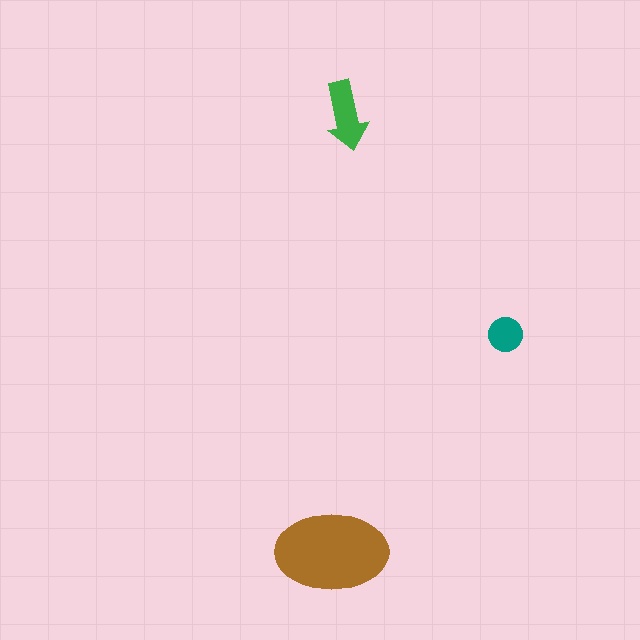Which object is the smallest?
The teal circle.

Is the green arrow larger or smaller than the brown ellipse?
Smaller.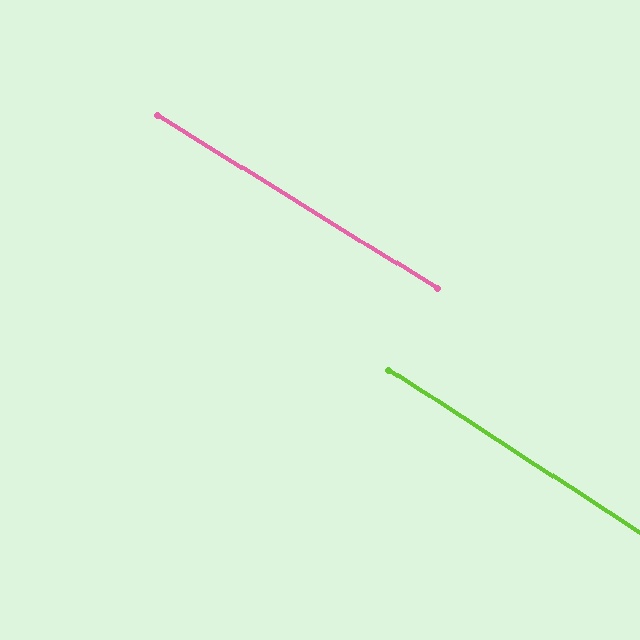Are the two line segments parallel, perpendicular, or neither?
Parallel — their directions differ by only 1.4°.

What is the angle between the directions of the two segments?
Approximately 1 degree.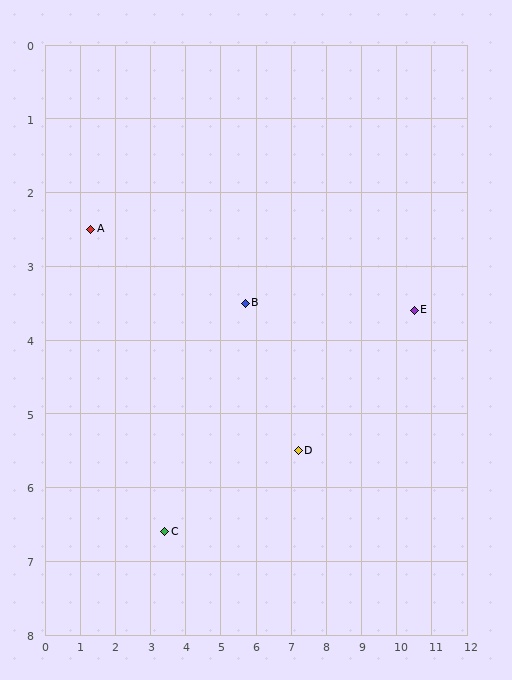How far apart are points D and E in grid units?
Points D and E are about 3.8 grid units apart.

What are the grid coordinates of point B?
Point B is at approximately (5.7, 3.5).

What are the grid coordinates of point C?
Point C is at approximately (3.4, 6.6).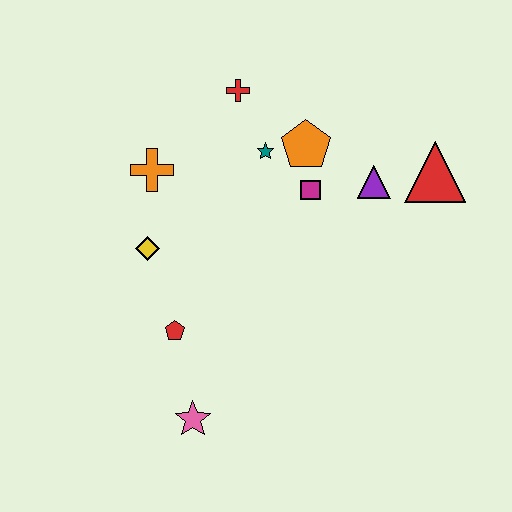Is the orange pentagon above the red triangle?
Yes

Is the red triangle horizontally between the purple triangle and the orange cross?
No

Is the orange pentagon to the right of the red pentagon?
Yes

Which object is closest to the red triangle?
The purple triangle is closest to the red triangle.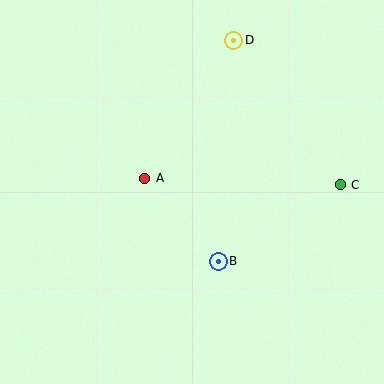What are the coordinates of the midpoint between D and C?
The midpoint between D and C is at (287, 112).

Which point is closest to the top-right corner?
Point D is closest to the top-right corner.